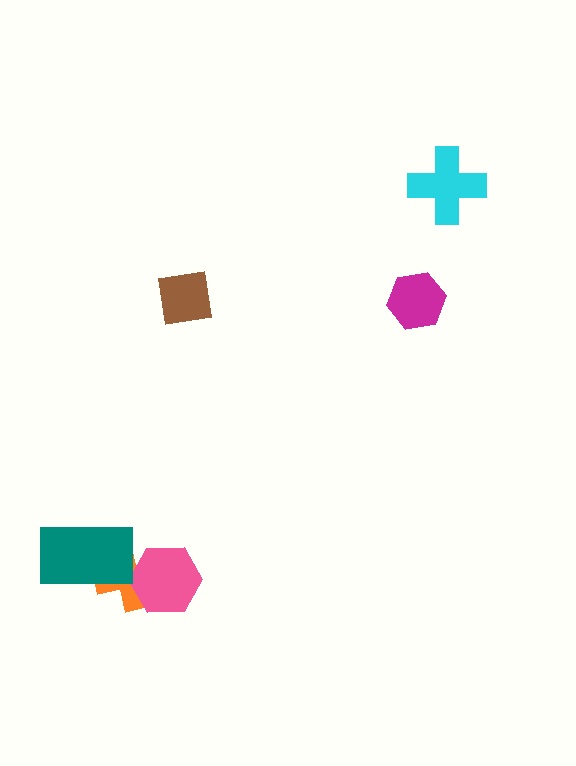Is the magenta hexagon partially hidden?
No, no other shape covers it.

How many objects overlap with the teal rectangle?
1 object overlaps with the teal rectangle.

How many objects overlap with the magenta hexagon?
0 objects overlap with the magenta hexagon.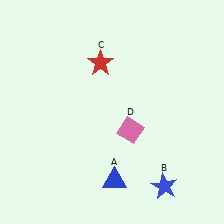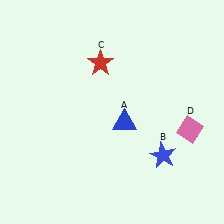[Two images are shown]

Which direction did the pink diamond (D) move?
The pink diamond (D) moved right.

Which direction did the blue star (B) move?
The blue star (B) moved up.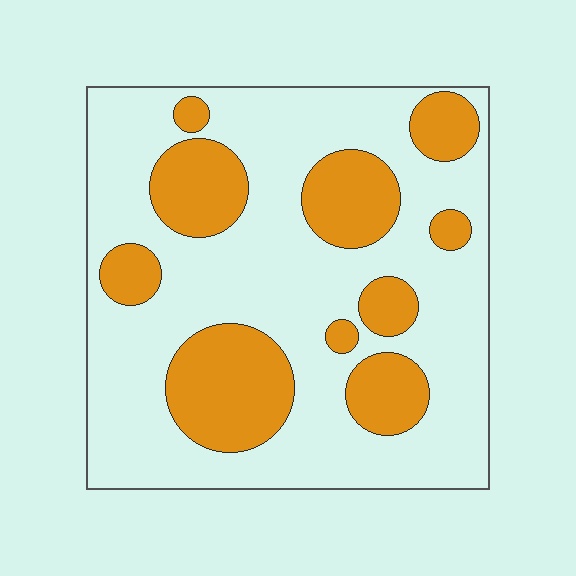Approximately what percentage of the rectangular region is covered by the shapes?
Approximately 30%.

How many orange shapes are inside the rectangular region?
10.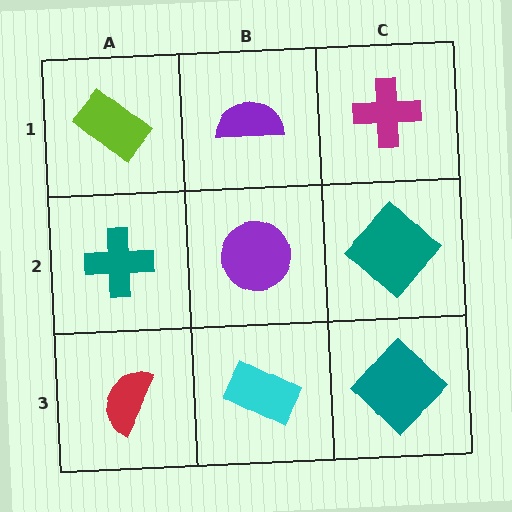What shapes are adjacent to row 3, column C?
A teal diamond (row 2, column C), a cyan rectangle (row 3, column B).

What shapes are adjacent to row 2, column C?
A magenta cross (row 1, column C), a teal diamond (row 3, column C), a purple circle (row 2, column B).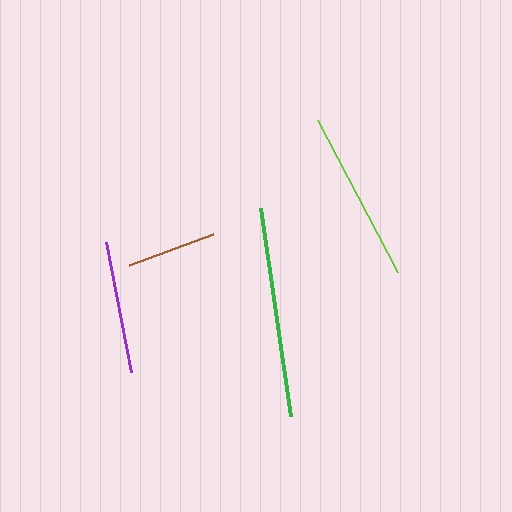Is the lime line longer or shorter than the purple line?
The lime line is longer than the purple line.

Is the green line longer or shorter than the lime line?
The green line is longer than the lime line.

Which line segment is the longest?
The green line is the longest at approximately 210 pixels.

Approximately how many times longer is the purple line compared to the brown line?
The purple line is approximately 1.5 times the length of the brown line.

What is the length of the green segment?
The green segment is approximately 210 pixels long.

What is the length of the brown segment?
The brown segment is approximately 89 pixels long.